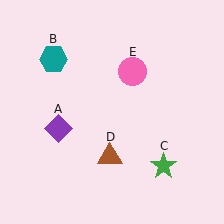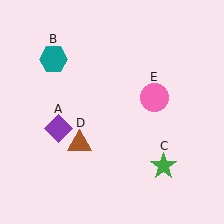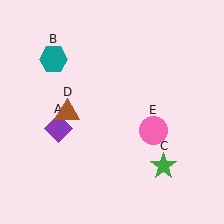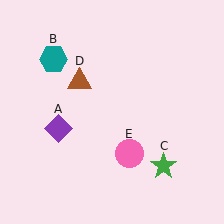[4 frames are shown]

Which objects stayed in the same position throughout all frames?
Purple diamond (object A) and teal hexagon (object B) and green star (object C) remained stationary.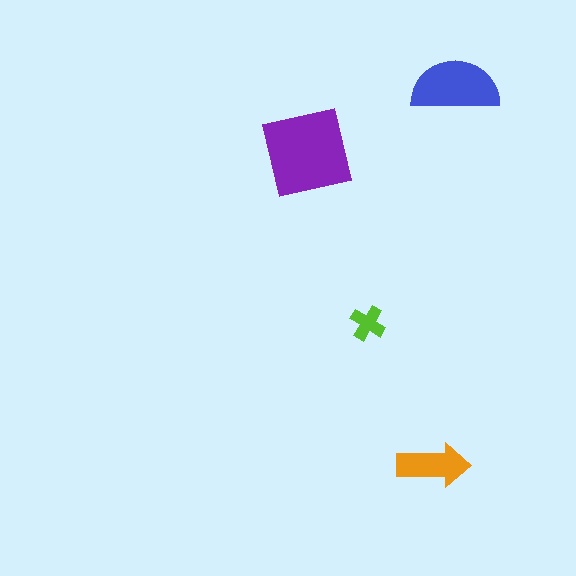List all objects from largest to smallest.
The purple square, the blue semicircle, the orange arrow, the lime cross.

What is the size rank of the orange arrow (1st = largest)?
3rd.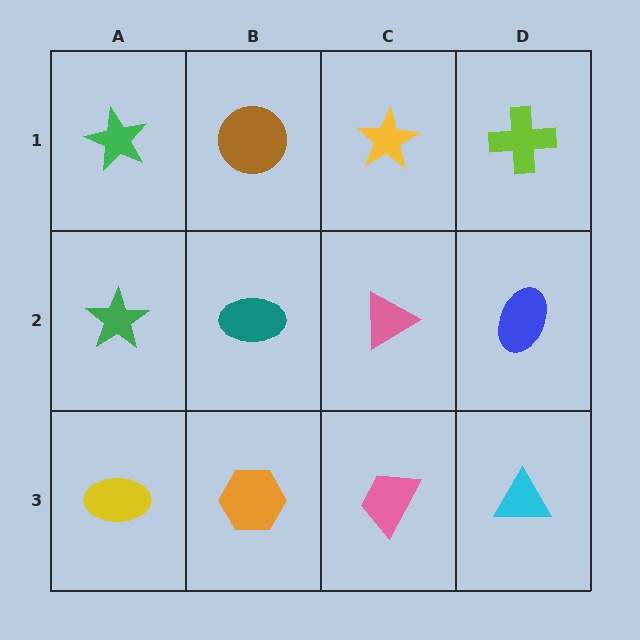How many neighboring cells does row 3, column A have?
2.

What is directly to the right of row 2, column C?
A blue ellipse.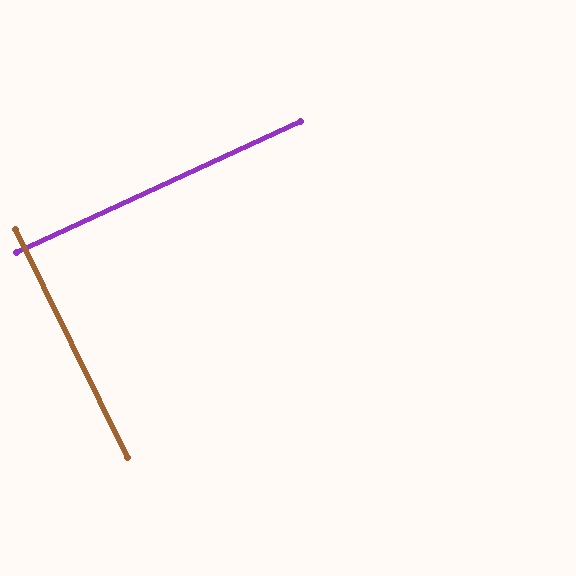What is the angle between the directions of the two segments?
Approximately 89 degrees.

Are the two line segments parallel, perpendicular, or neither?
Perpendicular — they meet at approximately 89°.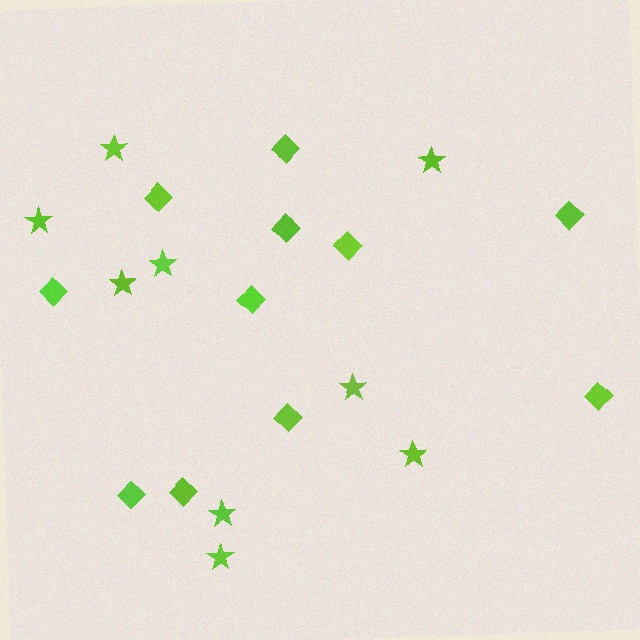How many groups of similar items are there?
There are 2 groups: one group of diamonds (11) and one group of stars (9).